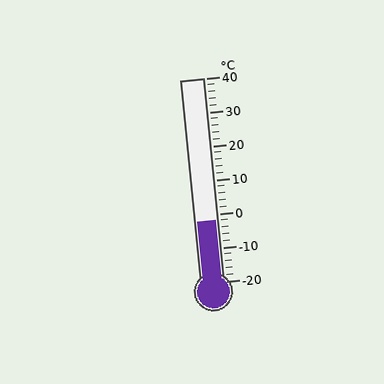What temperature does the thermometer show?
The thermometer shows approximately -2°C.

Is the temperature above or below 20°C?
The temperature is below 20°C.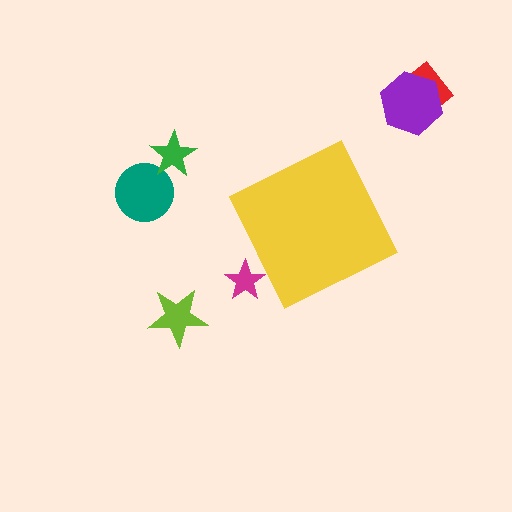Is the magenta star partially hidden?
Yes, the magenta star is partially hidden behind the yellow diamond.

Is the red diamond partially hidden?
No, the red diamond is fully visible.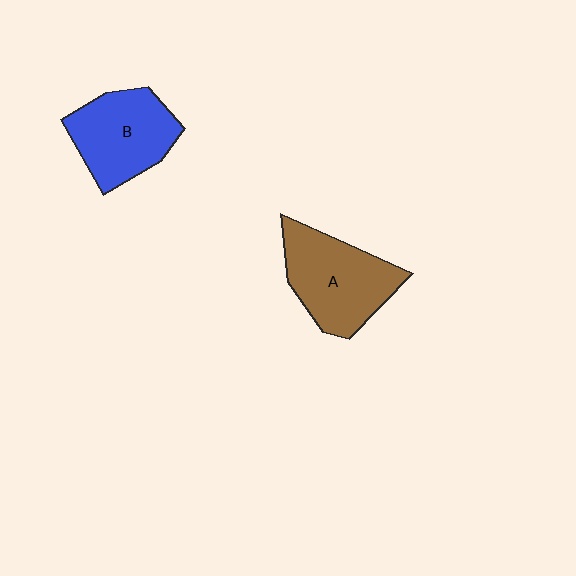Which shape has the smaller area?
Shape B (blue).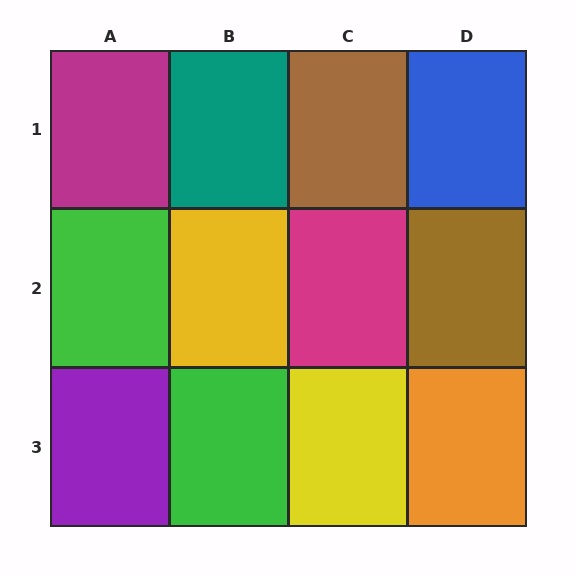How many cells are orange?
1 cell is orange.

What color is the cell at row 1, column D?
Blue.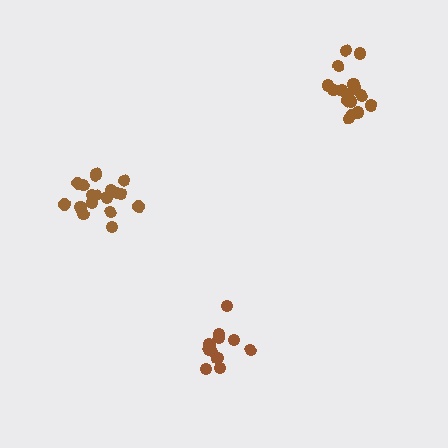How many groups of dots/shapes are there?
There are 3 groups.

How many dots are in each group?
Group 1: 18 dots, Group 2: 14 dots, Group 3: 17 dots (49 total).